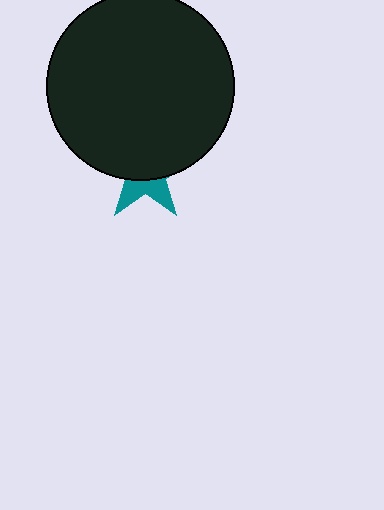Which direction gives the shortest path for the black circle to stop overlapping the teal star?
Moving up gives the shortest separation.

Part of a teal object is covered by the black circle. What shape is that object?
It is a star.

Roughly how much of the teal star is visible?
A small part of it is visible (roughly 35%).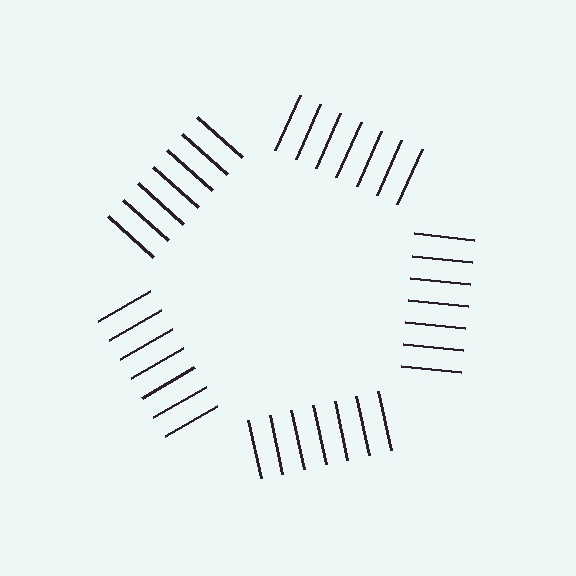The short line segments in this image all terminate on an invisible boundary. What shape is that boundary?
An illusory pentagon — the line segments terminate on its edges but no continuous stroke is drawn.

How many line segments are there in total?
35 — 7 along each of the 5 edges.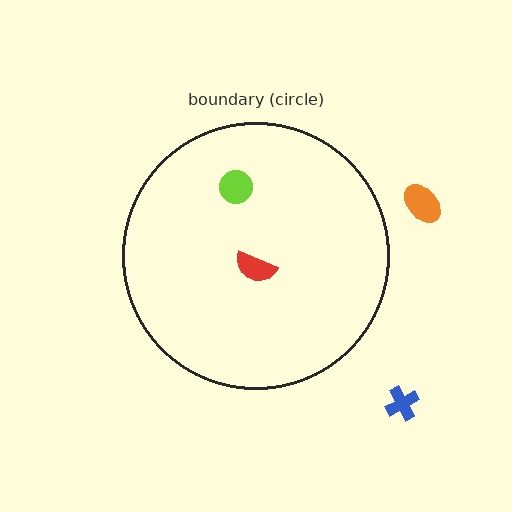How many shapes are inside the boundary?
2 inside, 2 outside.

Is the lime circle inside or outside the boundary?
Inside.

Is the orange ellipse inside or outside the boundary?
Outside.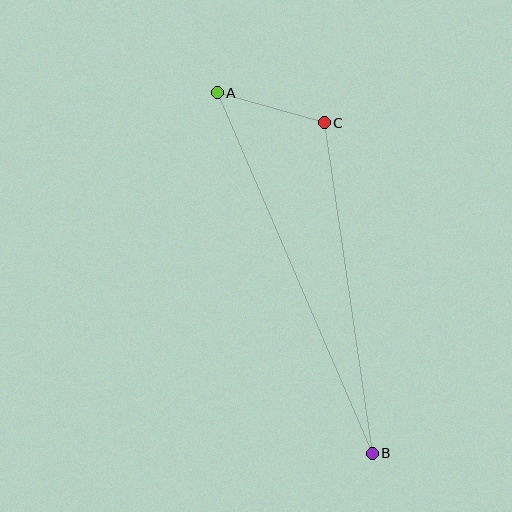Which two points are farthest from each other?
Points A and B are farthest from each other.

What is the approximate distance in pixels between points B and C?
The distance between B and C is approximately 334 pixels.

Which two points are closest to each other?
Points A and C are closest to each other.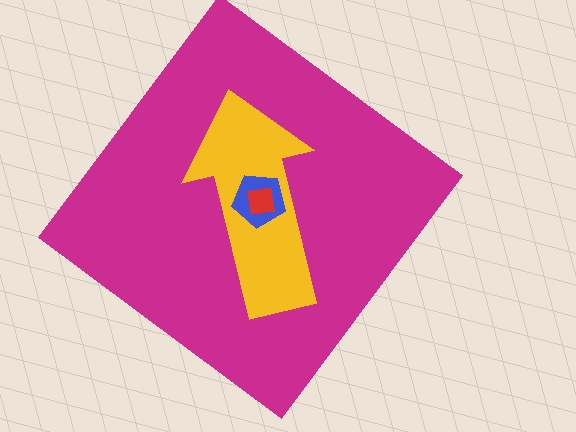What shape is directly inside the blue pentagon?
The red square.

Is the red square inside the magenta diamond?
Yes.